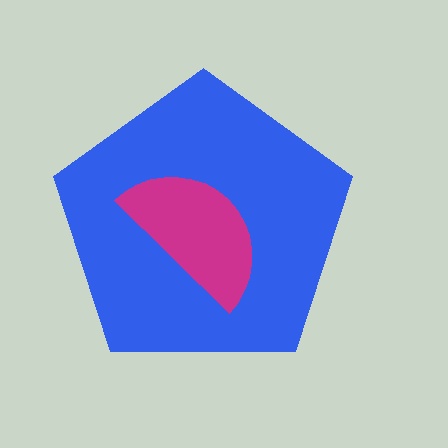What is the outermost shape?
The blue pentagon.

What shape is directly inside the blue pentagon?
The magenta semicircle.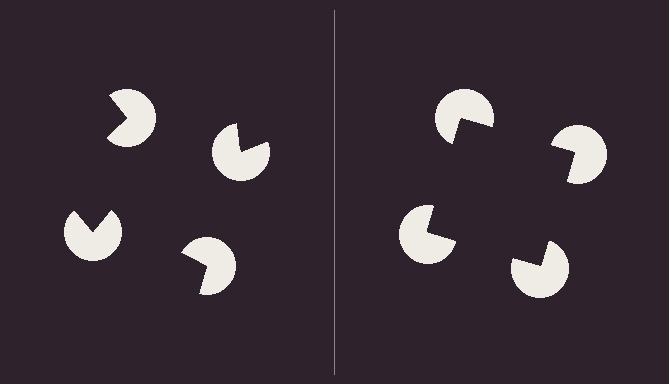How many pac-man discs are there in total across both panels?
8 — 4 on each side.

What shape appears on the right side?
An illusory square.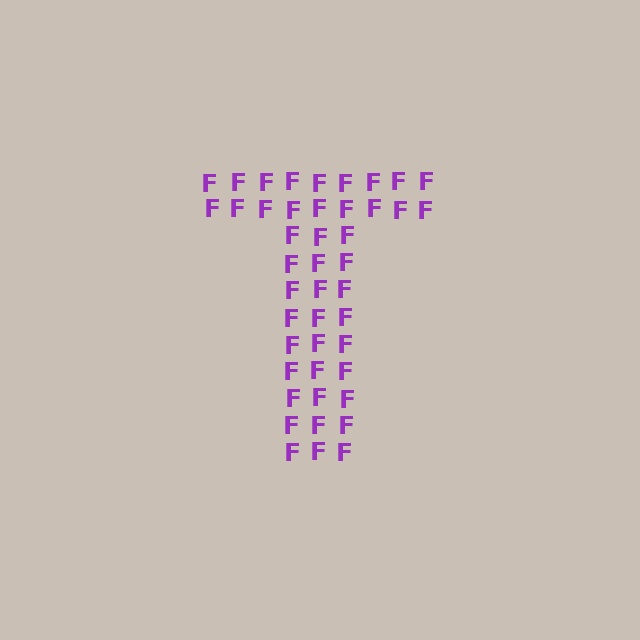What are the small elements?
The small elements are letter F's.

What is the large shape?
The large shape is the letter T.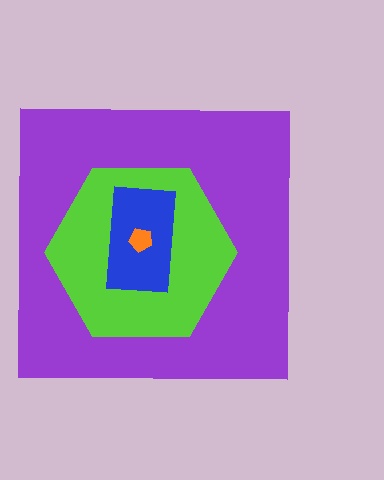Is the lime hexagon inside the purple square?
Yes.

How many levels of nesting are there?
4.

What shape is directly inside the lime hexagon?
The blue rectangle.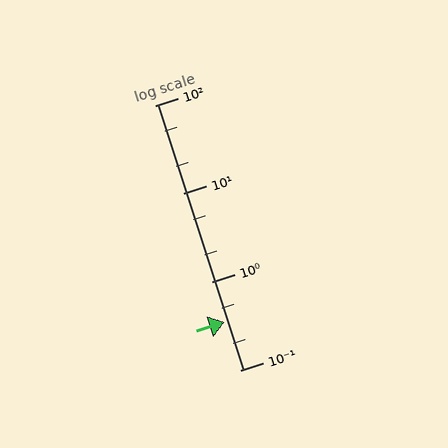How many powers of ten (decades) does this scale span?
The scale spans 3 decades, from 0.1 to 100.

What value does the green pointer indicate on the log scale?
The pointer indicates approximately 0.35.